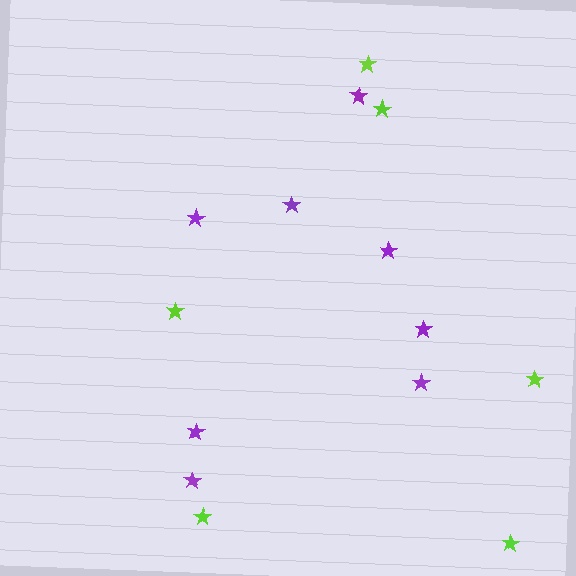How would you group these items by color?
There are 2 groups: one group of purple stars (8) and one group of lime stars (6).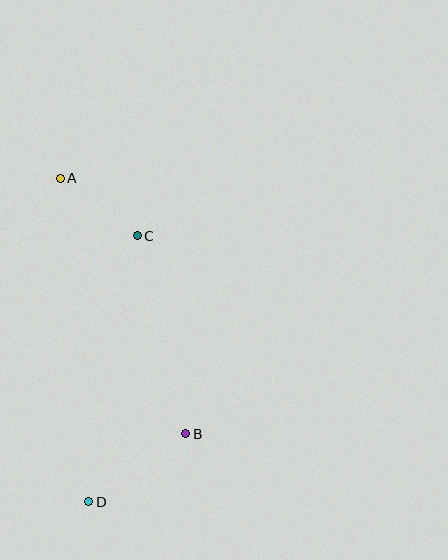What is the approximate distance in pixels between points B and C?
The distance between B and C is approximately 204 pixels.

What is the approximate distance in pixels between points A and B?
The distance between A and B is approximately 285 pixels.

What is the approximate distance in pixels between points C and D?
The distance between C and D is approximately 270 pixels.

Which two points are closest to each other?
Points A and C are closest to each other.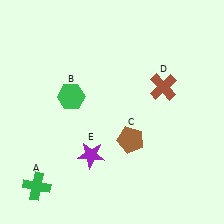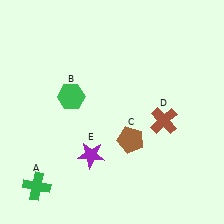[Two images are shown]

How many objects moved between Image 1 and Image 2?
1 object moved between the two images.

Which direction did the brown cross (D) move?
The brown cross (D) moved down.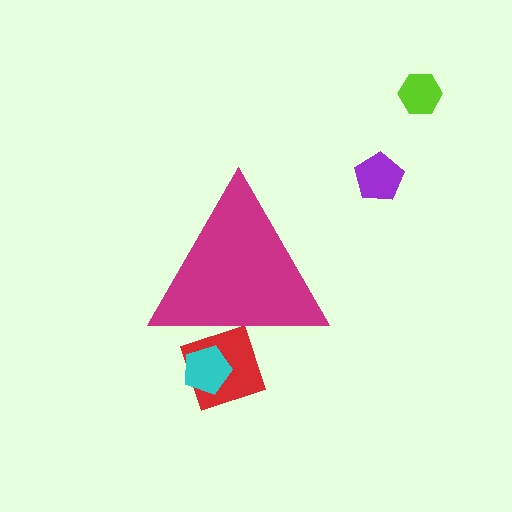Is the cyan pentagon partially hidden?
Yes, the cyan pentagon is partially hidden behind the magenta triangle.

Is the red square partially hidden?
Yes, the red square is partially hidden behind the magenta triangle.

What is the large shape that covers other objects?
A magenta triangle.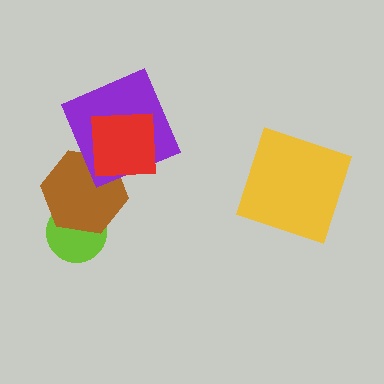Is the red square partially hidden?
No, no other shape covers it.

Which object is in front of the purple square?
The red square is in front of the purple square.